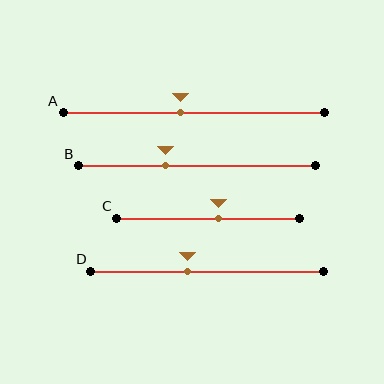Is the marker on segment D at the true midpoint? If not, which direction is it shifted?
No, the marker on segment D is shifted to the left by about 9% of the segment length.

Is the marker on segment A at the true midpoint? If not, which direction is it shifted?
No, the marker on segment A is shifted to the left by about 5% of the segment length.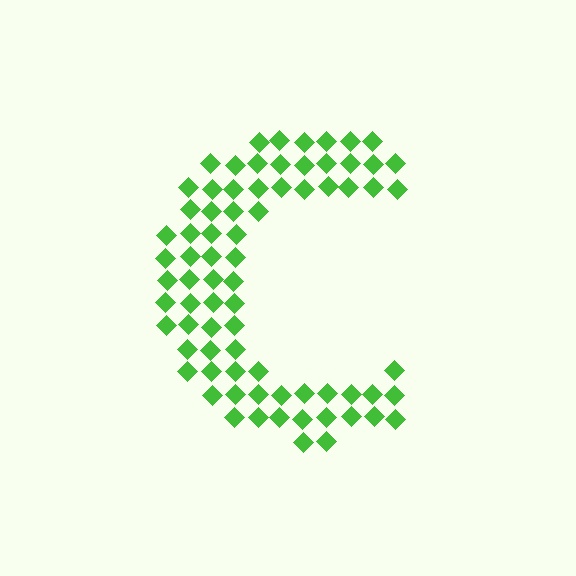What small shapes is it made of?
It is made of small diamonds.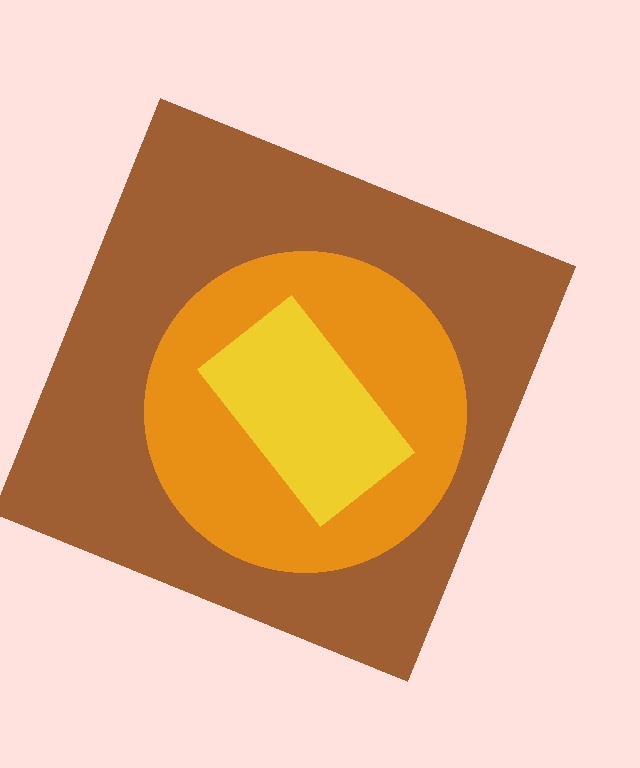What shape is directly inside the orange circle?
The yellow rectangle.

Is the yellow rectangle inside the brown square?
Yes.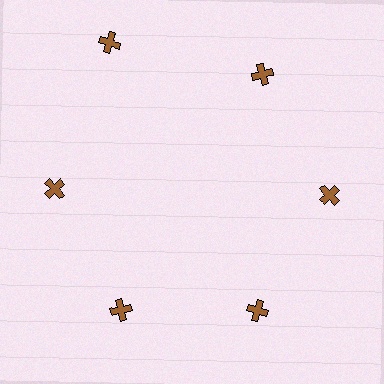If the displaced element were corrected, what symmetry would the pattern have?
It would have 6-fold rotational symmetry — the pattern would map onto itself every 60 degrees.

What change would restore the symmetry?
The symmetry would be restored by moving it inward, back onto the ring so that all 6 crosses sit at equal angles and equal distance from the center.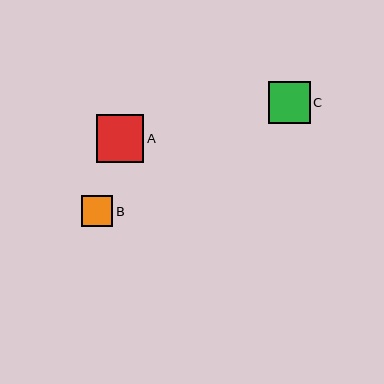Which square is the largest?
Square A is the largest with a size of approximately 47 pixels.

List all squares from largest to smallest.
From largest to smallest: A, C, B.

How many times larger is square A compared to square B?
Square A is approximately 1.5 times the size of square B.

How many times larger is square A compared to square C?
Square A is approximately 1.1 times the size of square C.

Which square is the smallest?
Square B is the smallest with a size of approximately 31 pixels.